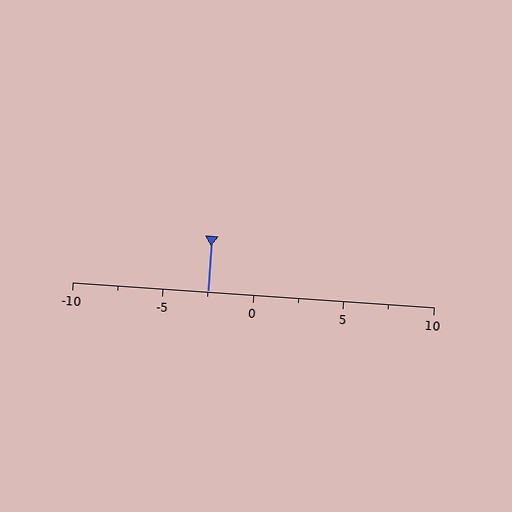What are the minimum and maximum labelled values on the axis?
The axis runs from -10 to 10.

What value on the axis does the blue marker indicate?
The marker indicates approximately -2.5.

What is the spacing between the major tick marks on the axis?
The major ticks are spaced 5 apart.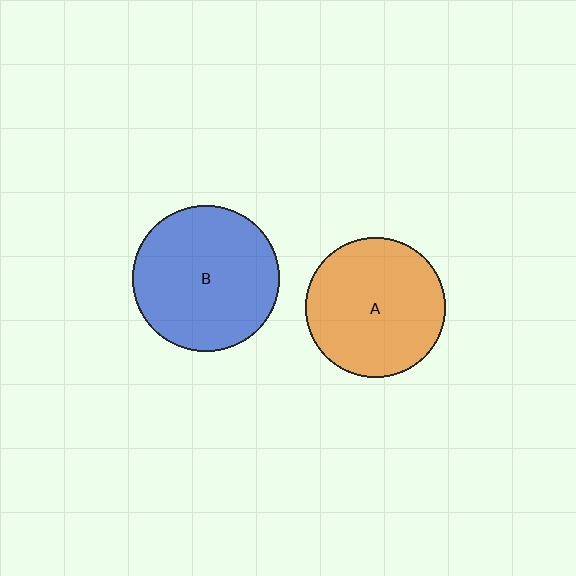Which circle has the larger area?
Circle B (blue).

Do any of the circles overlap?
No, none of the circles overlap.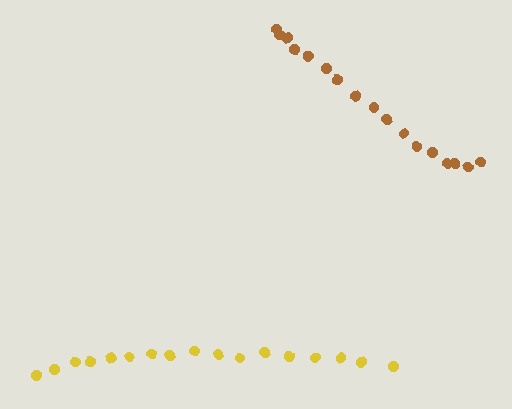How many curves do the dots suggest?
There are 2 distinct paths.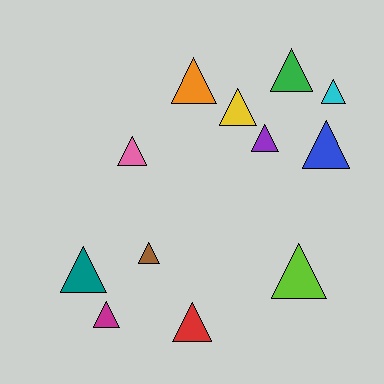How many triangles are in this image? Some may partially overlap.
There are 12 triangles.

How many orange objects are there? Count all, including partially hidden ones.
There is 1 orange object.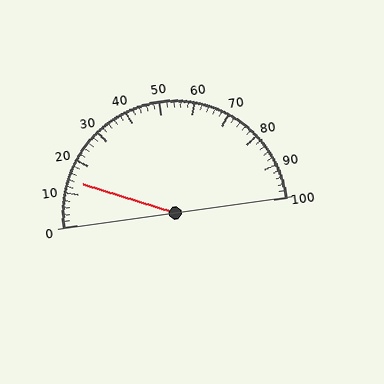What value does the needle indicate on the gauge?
The needle indicates approximately 14.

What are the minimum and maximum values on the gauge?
The gauge ranges from 0 to 100.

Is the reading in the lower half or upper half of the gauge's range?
The reading is in the lower half of the range (0 to 100).